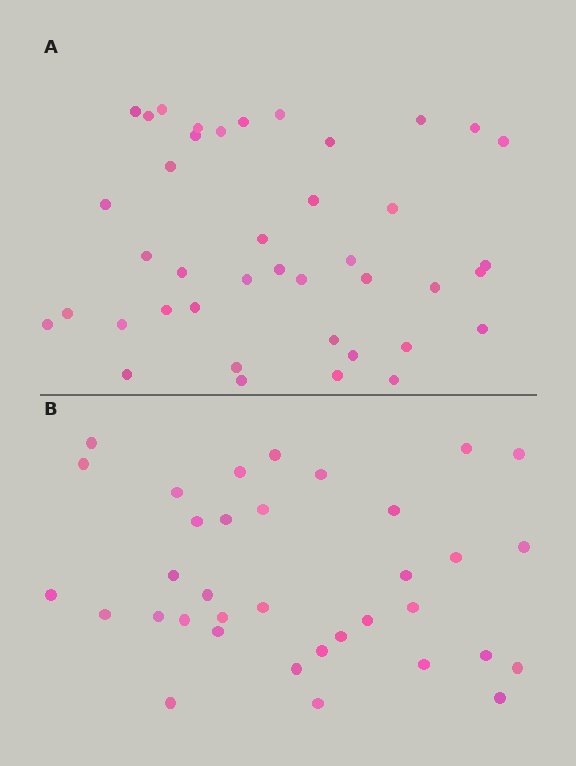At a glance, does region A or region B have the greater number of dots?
Region A (the top region) has more dots.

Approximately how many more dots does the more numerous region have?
Region A has about 6 more dots than region B.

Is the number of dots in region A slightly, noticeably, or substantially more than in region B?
Region A has only slightly more — the two regions are fairly close. The ratio is roughly 1.2 to 1.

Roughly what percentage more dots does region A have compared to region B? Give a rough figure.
About 15% more.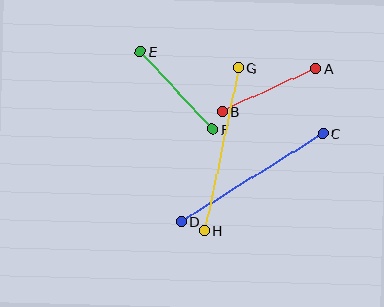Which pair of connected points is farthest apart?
Points C and D are farthest apart.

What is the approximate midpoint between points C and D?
The midpoint is at approximately (252, 178) pixels.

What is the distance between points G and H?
The distance is approximately 166 pixels.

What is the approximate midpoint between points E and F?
The midpoint is at approximately (176, 90) pixels.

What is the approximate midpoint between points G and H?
The midpoint is at approximately (221, 149) pixels.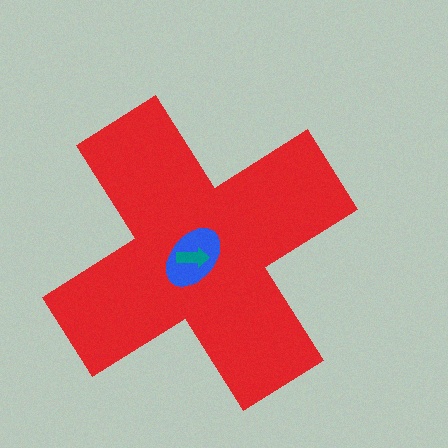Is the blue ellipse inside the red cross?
Yes.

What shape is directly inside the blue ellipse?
The teal arrow.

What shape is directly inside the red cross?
The blue ellipse.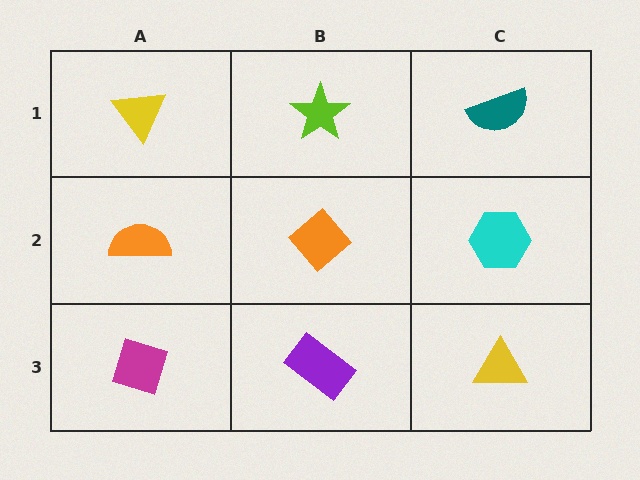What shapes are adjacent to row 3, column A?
An orange semicircle (row 2, column A), a purple rectangle (row 3, column B).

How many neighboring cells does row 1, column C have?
2.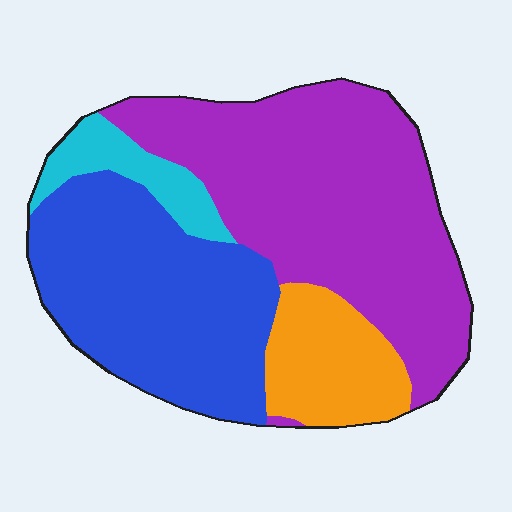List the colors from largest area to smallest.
From largest to smallest: purple, blue, orange, cyan.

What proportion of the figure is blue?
Blue covers 34% of the figure.